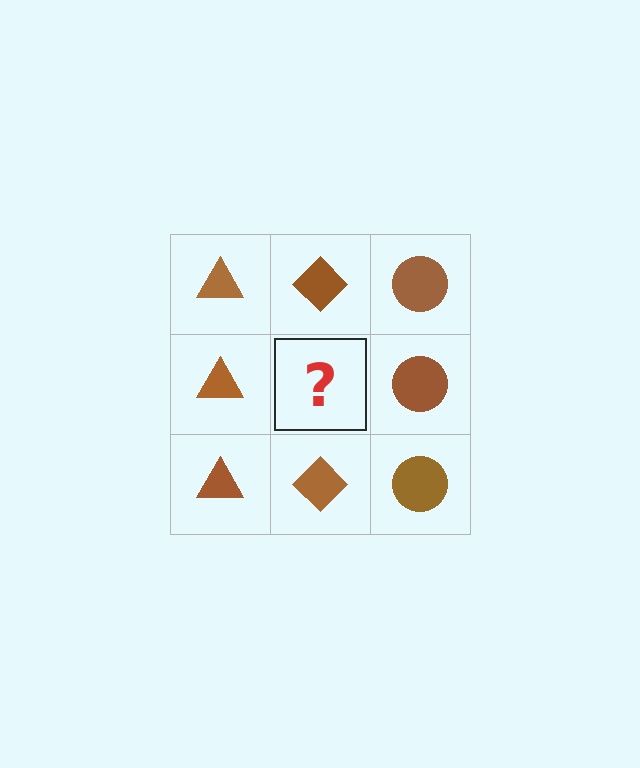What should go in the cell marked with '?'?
The missing cell should contain a brown diamond.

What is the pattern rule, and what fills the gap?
The rule is that each column has a consistent shape. The gap should be filled with a brown diamond.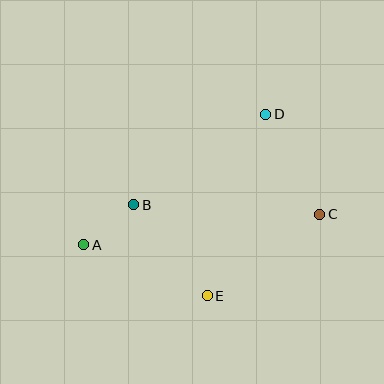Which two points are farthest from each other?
Points A and C are farthest from each other.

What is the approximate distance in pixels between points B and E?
The distance between B and E is approximately 117 pixels.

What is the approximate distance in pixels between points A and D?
The distance between A and D is approximately 224 pixels.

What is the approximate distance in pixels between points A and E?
The distance between A and E is approximately 133 pixels.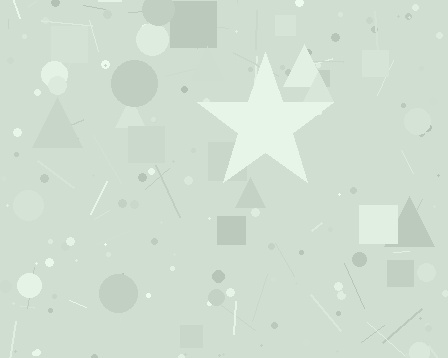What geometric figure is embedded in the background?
A star is embedded in the background.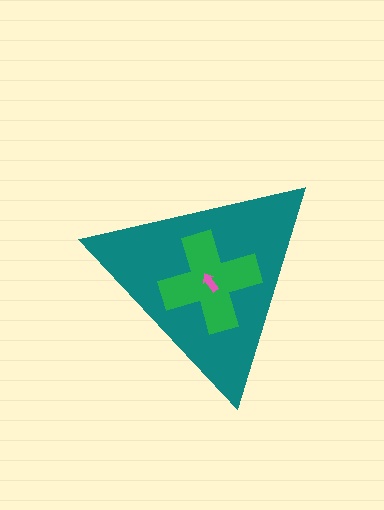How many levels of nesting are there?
3.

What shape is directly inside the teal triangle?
The green cross.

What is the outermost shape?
The teal triangle.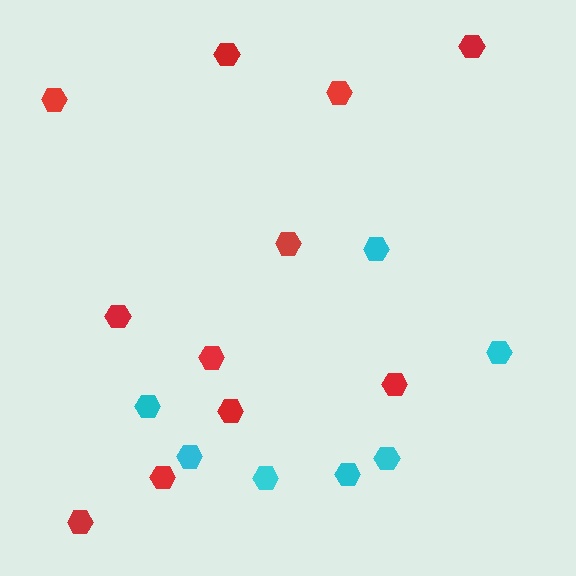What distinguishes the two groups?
There are 2 groups: one group of red hexagons (11) and one group of cyan hexagons (7).